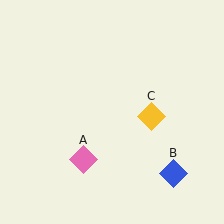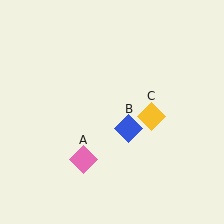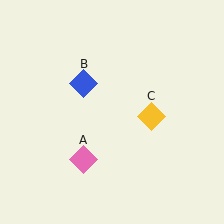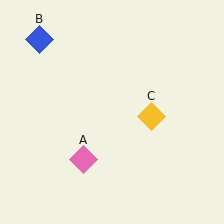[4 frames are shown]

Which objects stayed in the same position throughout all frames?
Pink diamond (object A) and yellow diamond (object C) remained stationary.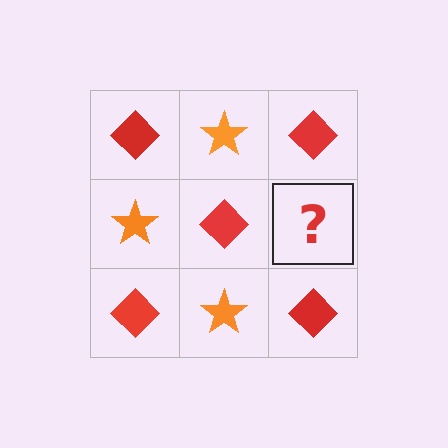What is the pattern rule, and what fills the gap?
The rule is that it alternates red diamond and orange star in a checkerboard pattern. The gap should be filled with an orange star.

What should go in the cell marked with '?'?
The missing cell should contain an orange star.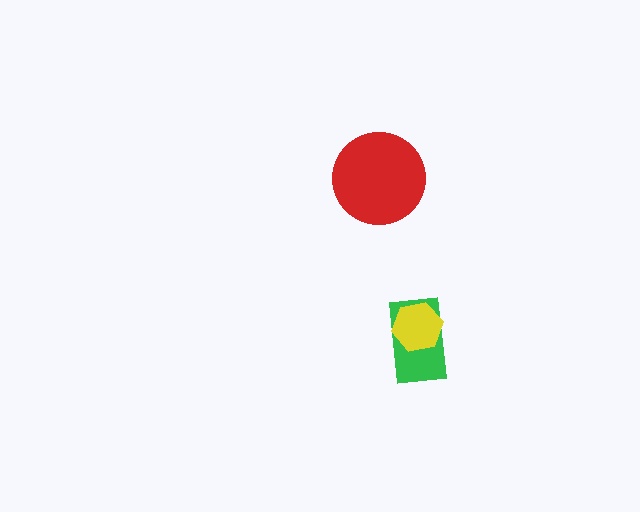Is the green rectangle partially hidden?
Yes, it is partially covered by another shape.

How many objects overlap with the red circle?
0 objects overlap with the red circle.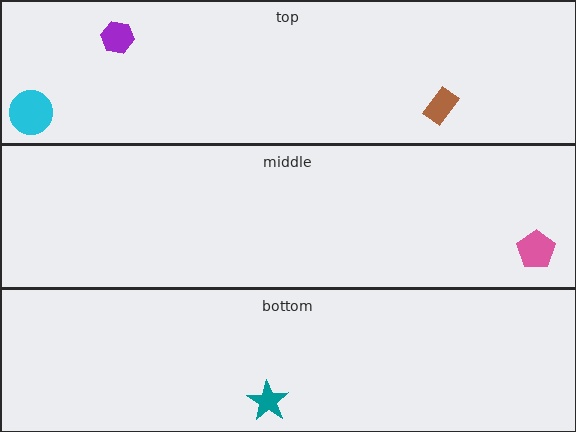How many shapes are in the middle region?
1.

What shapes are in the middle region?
The pink pentagon.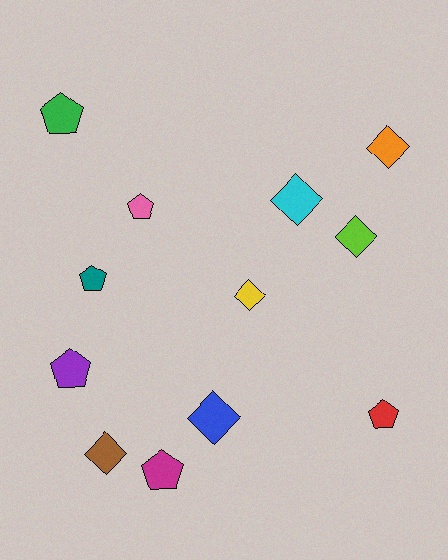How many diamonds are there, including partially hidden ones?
There are 6 diamonds.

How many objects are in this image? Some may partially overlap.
There are 12 objects.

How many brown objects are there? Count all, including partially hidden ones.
There is 1 brown object.